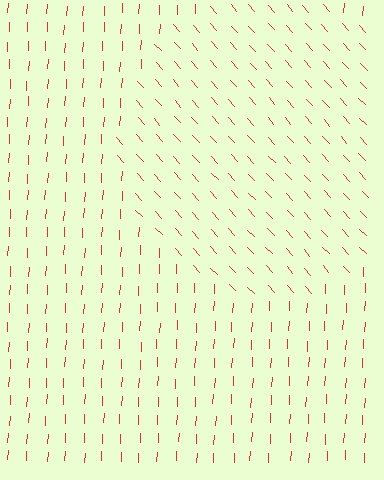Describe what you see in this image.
The image is filled with small red line segments. A circle region in the image has lines oriented differently from the surrounding lines, creating a visible texture boundary.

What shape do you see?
I see a circle.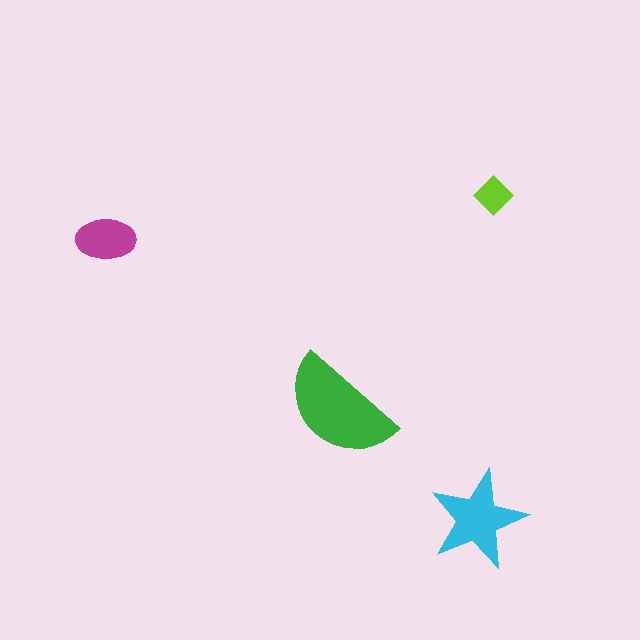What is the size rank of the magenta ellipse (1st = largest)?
3rd.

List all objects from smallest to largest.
The lime diamond, the magenta ellipse, the cyan star, the green semicircle.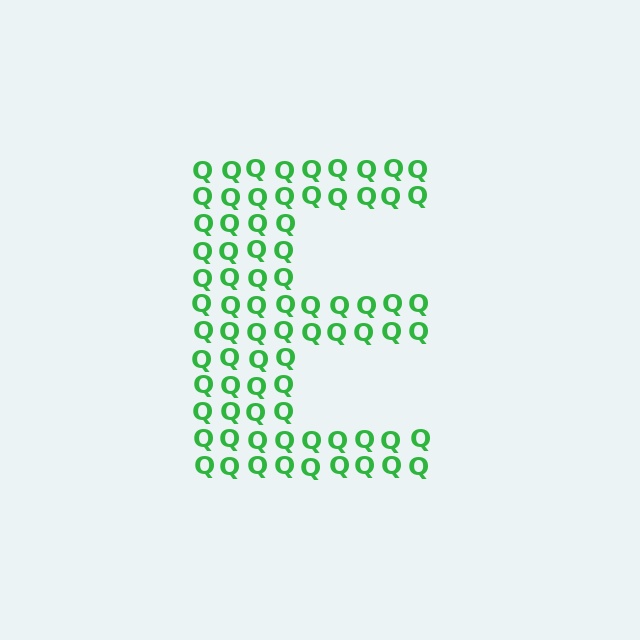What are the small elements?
The small elements are letter Q's.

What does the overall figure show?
The overall figure shows the letter E.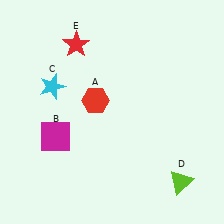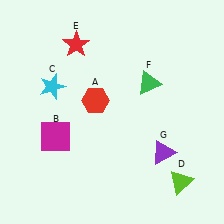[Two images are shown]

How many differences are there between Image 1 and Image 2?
There are 2 differences between the two images.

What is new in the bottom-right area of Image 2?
A purple triangle (G) was added in the bottom-right area of Image 2.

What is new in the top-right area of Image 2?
A green triangle (F) was added in the top-right area of Image 2.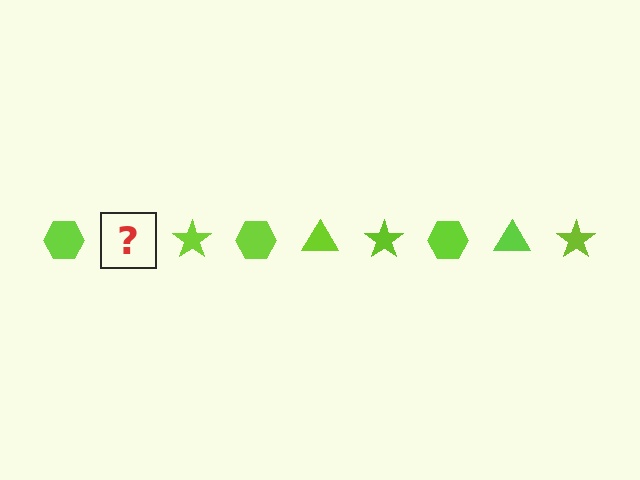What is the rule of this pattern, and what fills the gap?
The rule is that the pattern cycles through hexagon, triangle, star shapes in lime. The gap should be filled with a lime triangle.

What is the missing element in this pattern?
The missing element is a lime triangle.